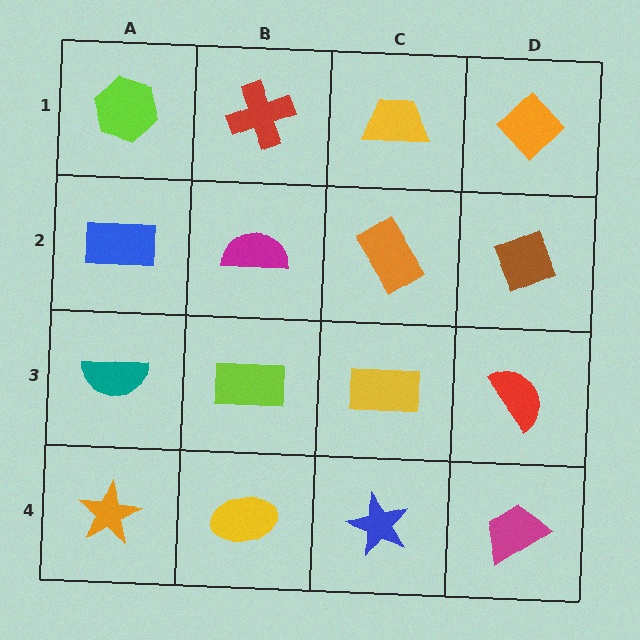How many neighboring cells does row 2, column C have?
4.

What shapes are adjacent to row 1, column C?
An orange rectangle (row 2, column C), a red cross (row 1, column B), an orange diamond (row 1, column D).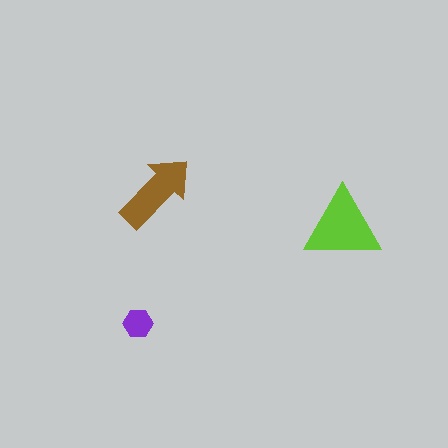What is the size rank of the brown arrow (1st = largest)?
2nd.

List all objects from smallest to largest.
The purple hexagon, the brown arrow, the lime triangle.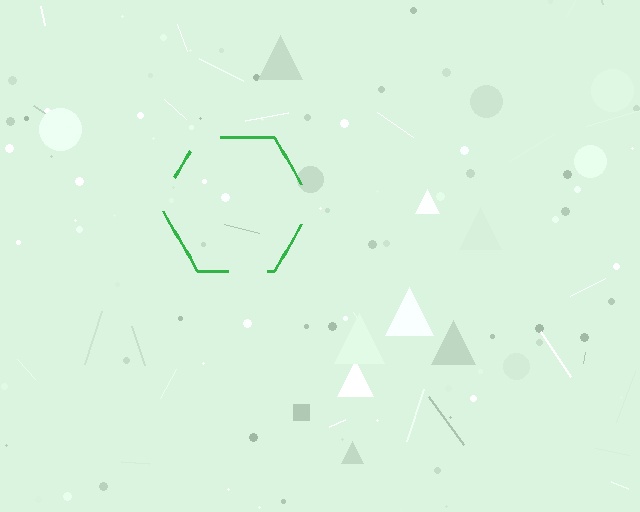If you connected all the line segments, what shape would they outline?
They would outline a hexagon.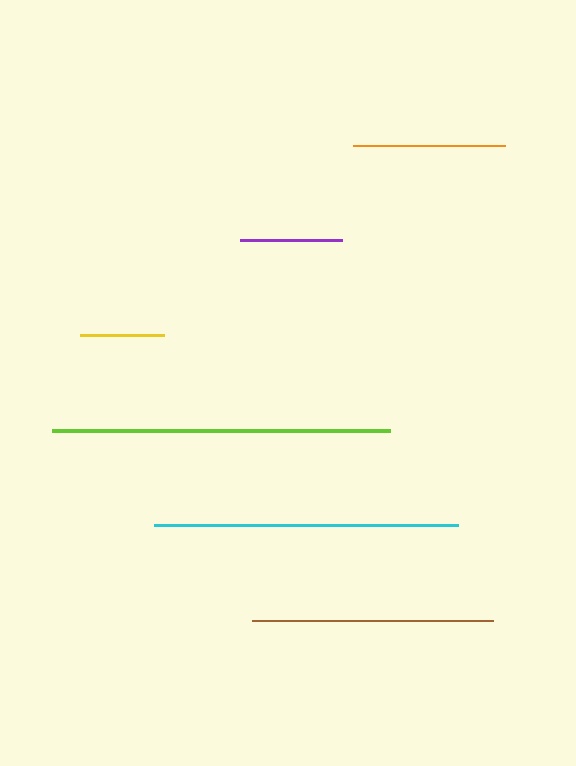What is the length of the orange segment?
The orange segment is approximately 152 pixels long.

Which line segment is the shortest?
The yellow line is the shortest at approximately 84 pixels.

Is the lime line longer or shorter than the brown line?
The lime line is longer than the brown line.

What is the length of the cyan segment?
The cyan segment is approximately 304 pixels long.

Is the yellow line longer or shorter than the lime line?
The lime line is longer than the yellow line.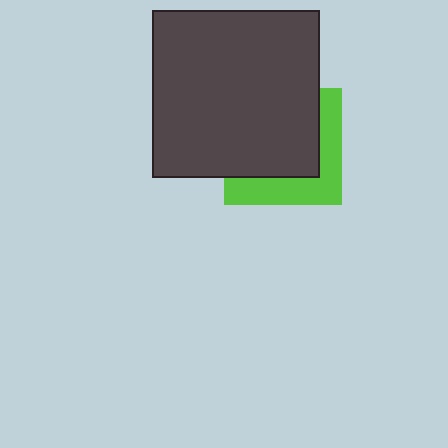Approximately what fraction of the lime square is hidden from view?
Roughly 62% of the lime square is hidden behind the dark gray square.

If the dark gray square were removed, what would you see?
You would see the complete lime square.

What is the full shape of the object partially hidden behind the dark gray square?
The partially hidden object is a lime square.